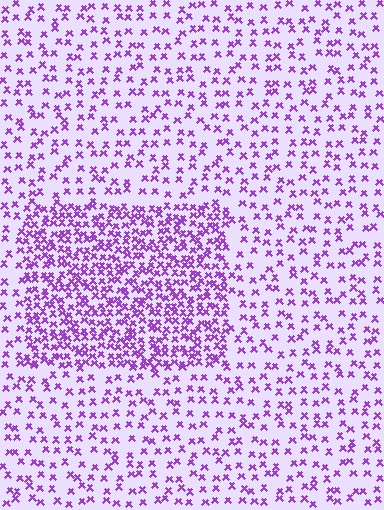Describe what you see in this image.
The image contains small purple elements arranged at two different densities. A rectangle-shaped region is visible where the elements are more densely packed than the surrounding area.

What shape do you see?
I see a rectangle.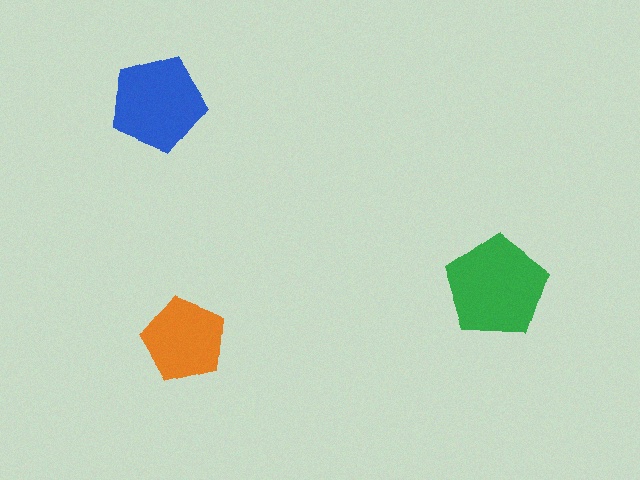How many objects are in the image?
There are 3 objects in the image.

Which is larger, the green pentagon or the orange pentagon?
The green one.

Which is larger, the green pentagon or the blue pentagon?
The green one.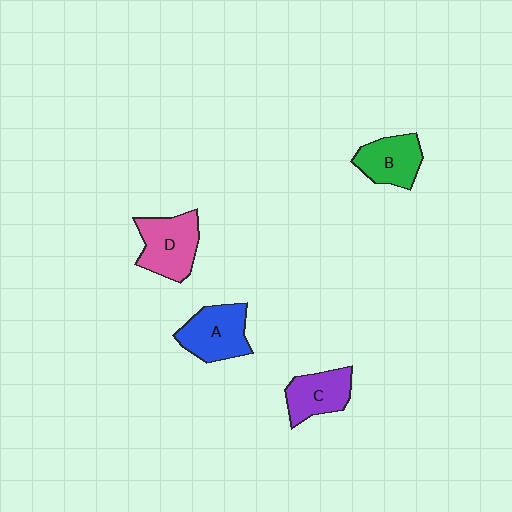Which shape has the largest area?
Shape D (pink).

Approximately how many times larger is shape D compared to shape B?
Approximately 1.2 times.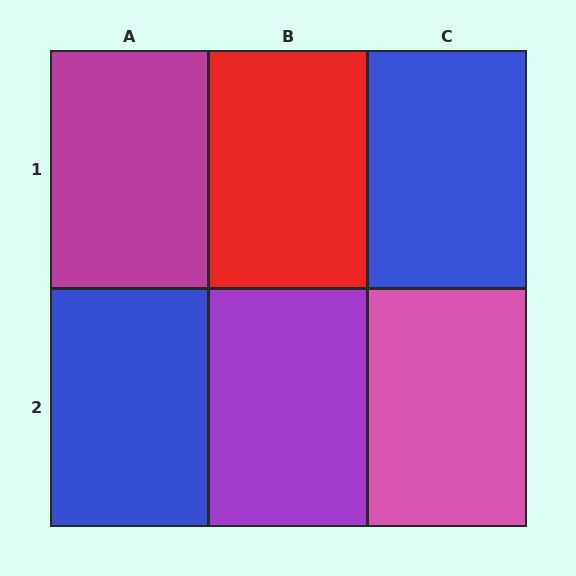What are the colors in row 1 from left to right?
Magenta, red, blue.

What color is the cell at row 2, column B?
Purple.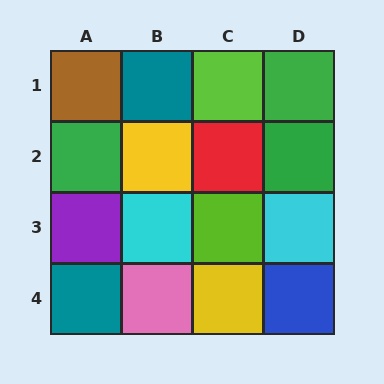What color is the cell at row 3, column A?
Purple.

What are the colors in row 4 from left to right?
Teal, pink, yellow, blue.